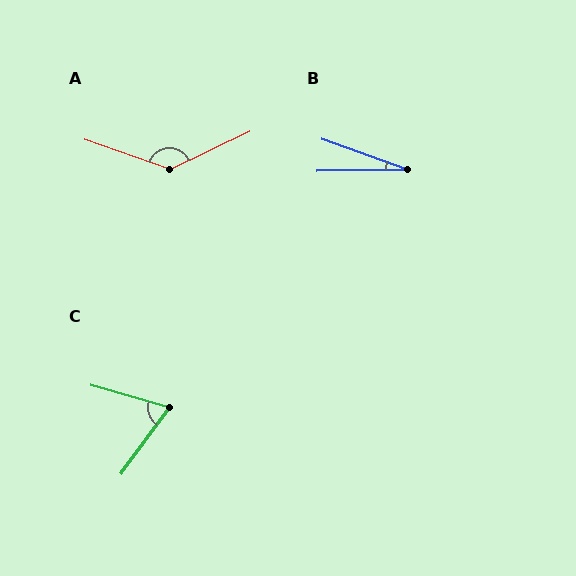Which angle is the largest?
A, at approximately 135 degrees.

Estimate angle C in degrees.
Approximately 70 degrees.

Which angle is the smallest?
B, at approximately 20 degrees.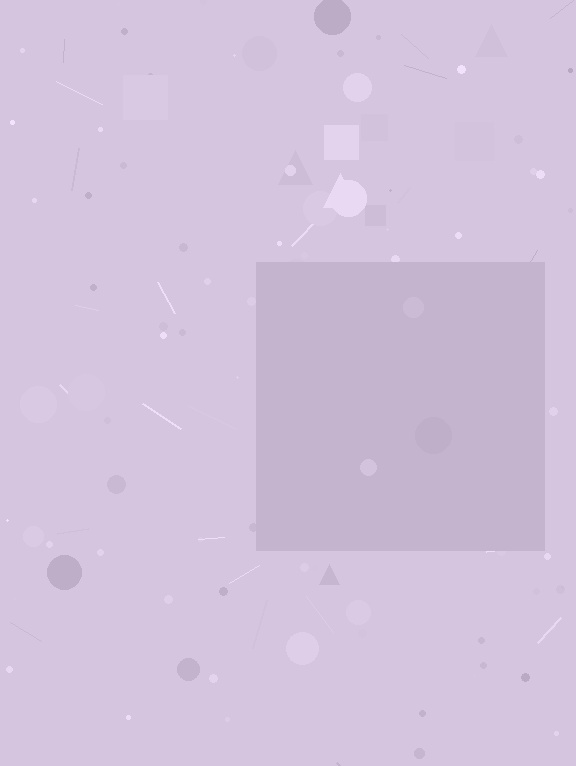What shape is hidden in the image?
A square is hidden in the image.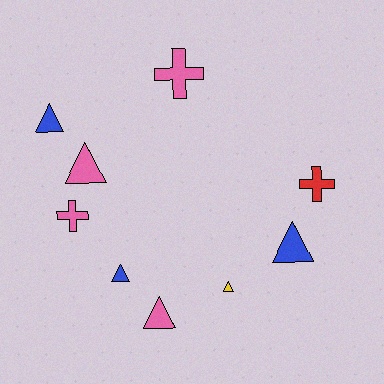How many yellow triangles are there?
There is 1 yellow triangle.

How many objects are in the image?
There are 9 objects.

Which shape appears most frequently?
Triangle, with 6 objects.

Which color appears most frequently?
Pink, with 4 objects.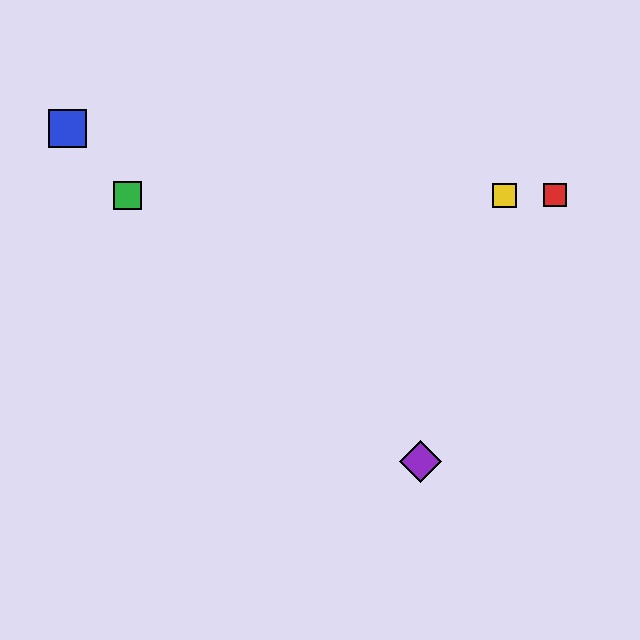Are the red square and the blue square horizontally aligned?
No, the red square is at y≈195 and the blue square is at y≈129.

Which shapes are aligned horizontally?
The red square, the green square, the yellow square are aligned horizontally.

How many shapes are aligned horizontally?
3 shapes (the red square, the green square, the yellow square) are aligned horizontally.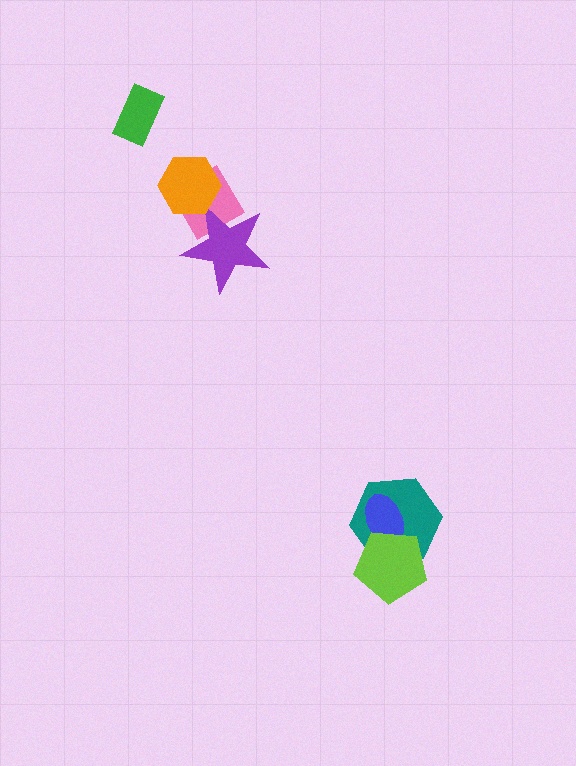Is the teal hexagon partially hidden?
Yes, it is partially covered by another shape.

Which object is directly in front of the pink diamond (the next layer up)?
The purple star is directly in front of the pink diamond.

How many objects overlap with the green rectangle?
0 objects overlap with the green rectangle.